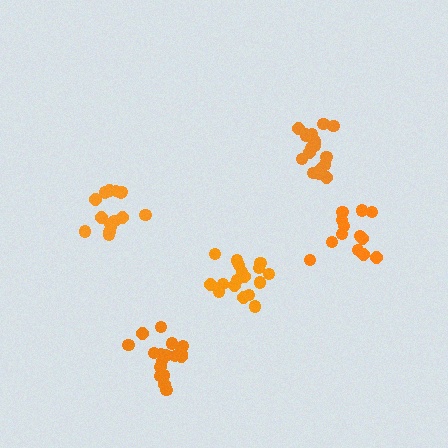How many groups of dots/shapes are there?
There are 5 groups.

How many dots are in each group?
Group 1: 18 dots, Group 2: 13 dots, Group 3: 15 dots, Group 4: 17 dots, Group 5: 18 dots (81 total).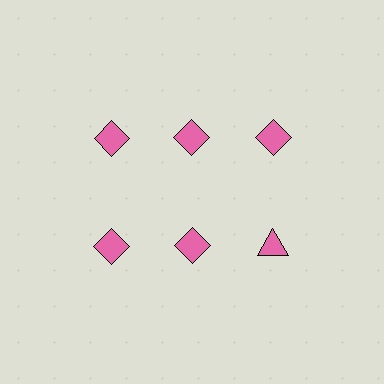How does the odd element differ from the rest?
It has a different shape: triangle instead of diamond.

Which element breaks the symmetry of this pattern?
The pink triangle in the second row, center column breaks the symmetry. All other shapes are pink diamonds.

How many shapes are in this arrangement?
There are 6 shapes arranged in a grid pattern.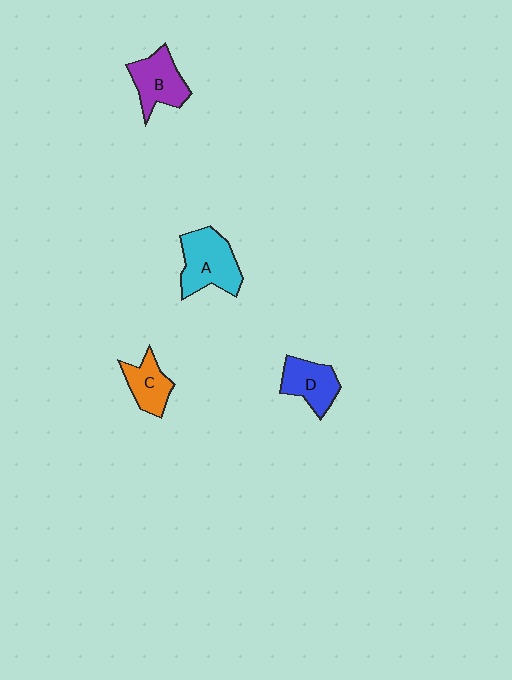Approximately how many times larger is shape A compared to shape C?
Approximately 1.6 times.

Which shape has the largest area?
Shape A (cyan).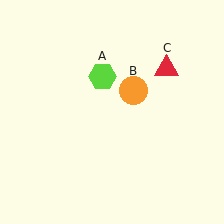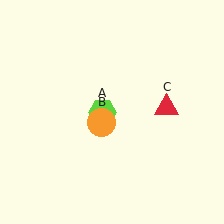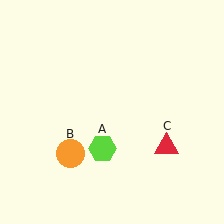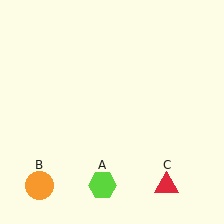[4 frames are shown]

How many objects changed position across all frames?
3 objects changed position: lime hexagon (object A), orange circle (object B), red triangle (object C).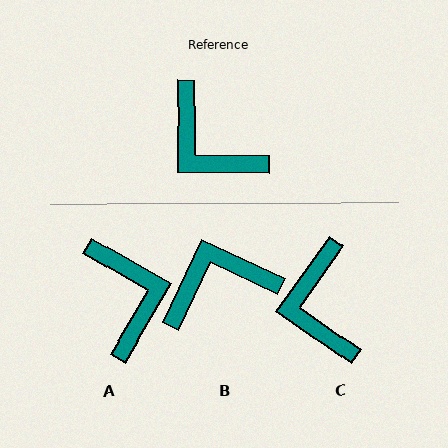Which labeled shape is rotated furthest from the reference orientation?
A, about 150 degrees away.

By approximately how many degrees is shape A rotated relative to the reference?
Approximately 150 degrees counter-clockwise.